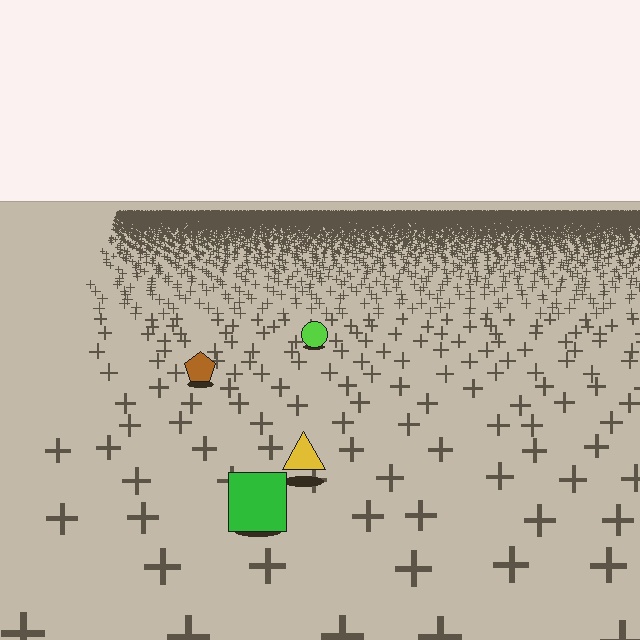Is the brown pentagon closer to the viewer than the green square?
No. The green square is closer — you can tell from the texture gradient: the ground texture is coarser near it.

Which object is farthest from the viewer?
The lime circle is farthest from the viewer. It appears smaller and the ground texture around it is denser.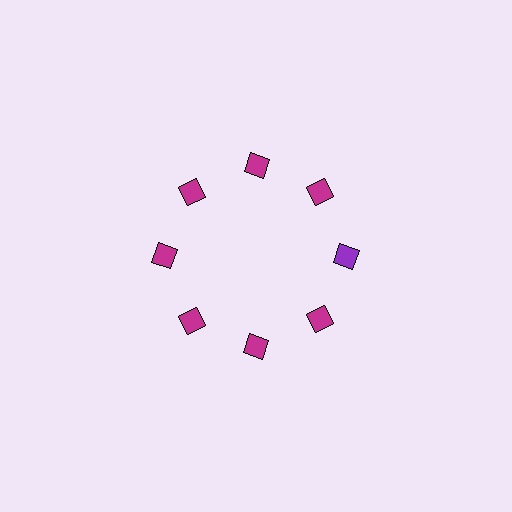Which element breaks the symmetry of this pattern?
The purple diamond at roughly the 3 o'clock position breaks the symmetry. All other shapes are magenta diamonds.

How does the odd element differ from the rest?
It has a different color: purple instead of magenta.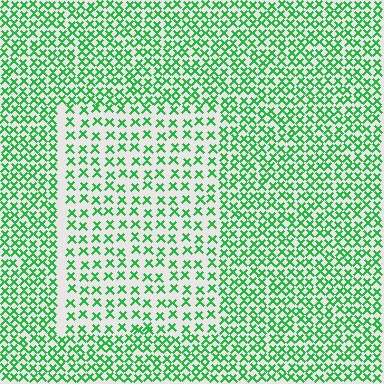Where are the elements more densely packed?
The elements are more densely packed outside the rectangle boundary.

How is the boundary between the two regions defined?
The boundary is defined by a change in element density (approximately 1.8x ratio). All elements are the same color, size, and shape.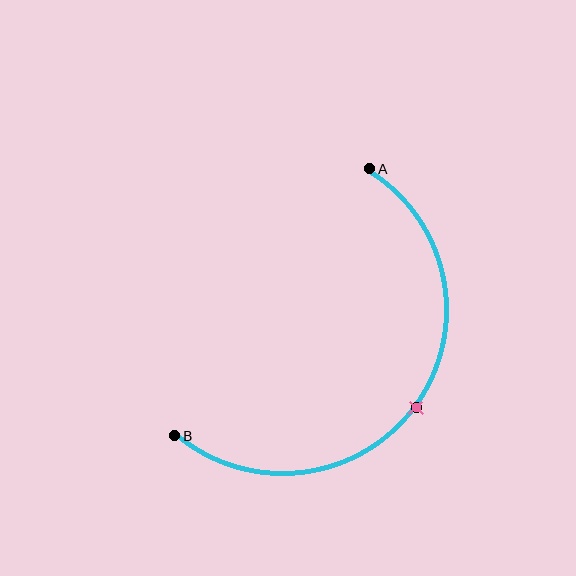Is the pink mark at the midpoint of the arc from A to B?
Yes. The pink mark lies on the arc at equal arc-length from both A and B — it is the arc midpoint.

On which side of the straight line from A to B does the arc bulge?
The arc bulges below and to the right of the straight line connecting A and B.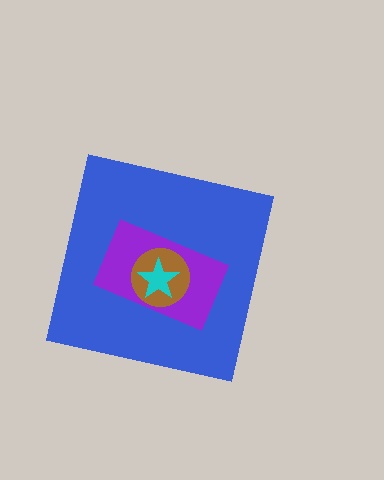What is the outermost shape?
The blue square.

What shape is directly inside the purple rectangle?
The brown circle.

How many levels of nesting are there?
4.